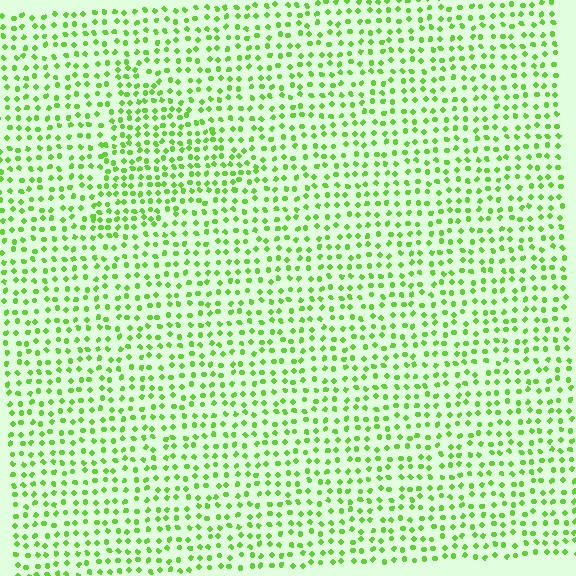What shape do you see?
I see a triangle.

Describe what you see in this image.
The image contains small lime elements arranged at two different densities. A triangle-shaped region is visible where the elements are more densely packed than the surrounding area.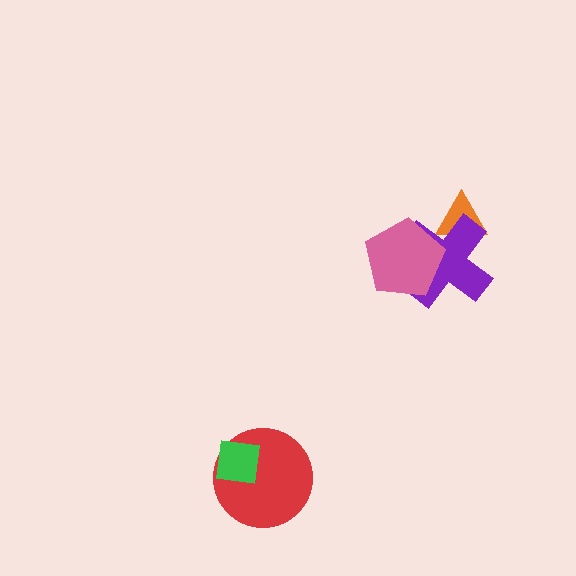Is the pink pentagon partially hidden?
No, no other shape covers it.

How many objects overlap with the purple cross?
2 objects overlap with the purple cross.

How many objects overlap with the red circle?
1 object overlaps with the red circle.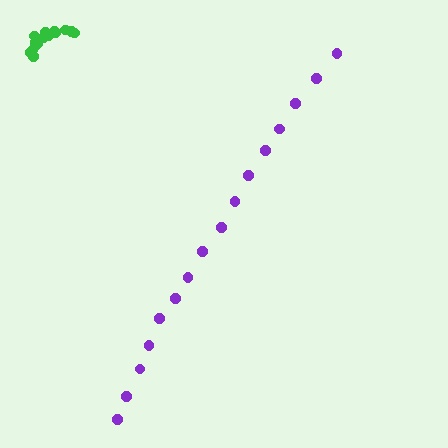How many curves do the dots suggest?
There are 2 distinct paths.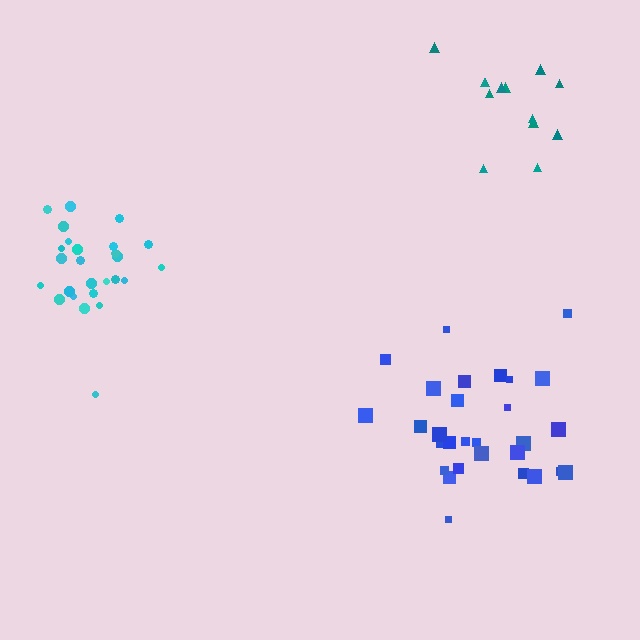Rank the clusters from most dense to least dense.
cyan, blue, teal.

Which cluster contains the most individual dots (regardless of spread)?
Blue (30).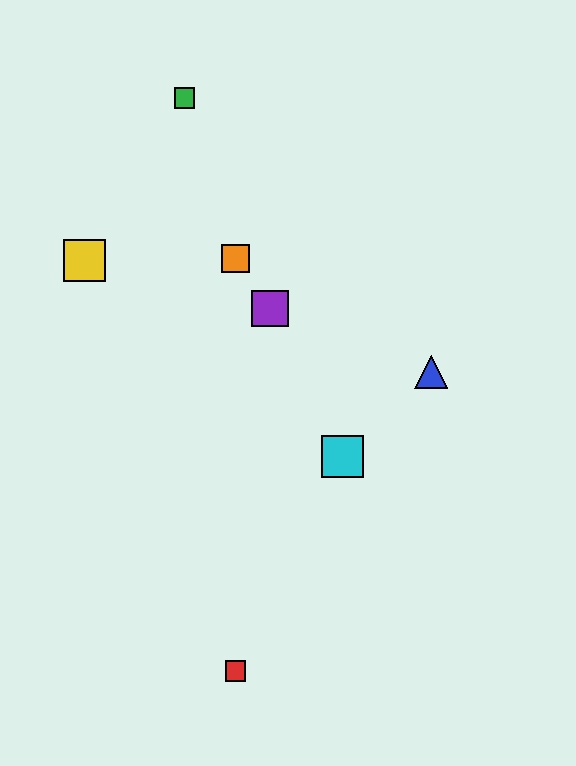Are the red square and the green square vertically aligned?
No, the red square is at x≈235 and the green square is at x≈184.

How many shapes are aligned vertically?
2 shapes (the red square, the orange square) are aligned vertically.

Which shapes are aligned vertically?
The red square, the orange square are aligned vertically.